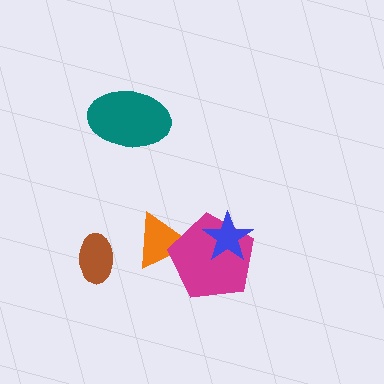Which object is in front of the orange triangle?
The magenta pentagon is in front of the orange triangle.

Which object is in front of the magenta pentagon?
The blue star is in front of the magenta pentagon.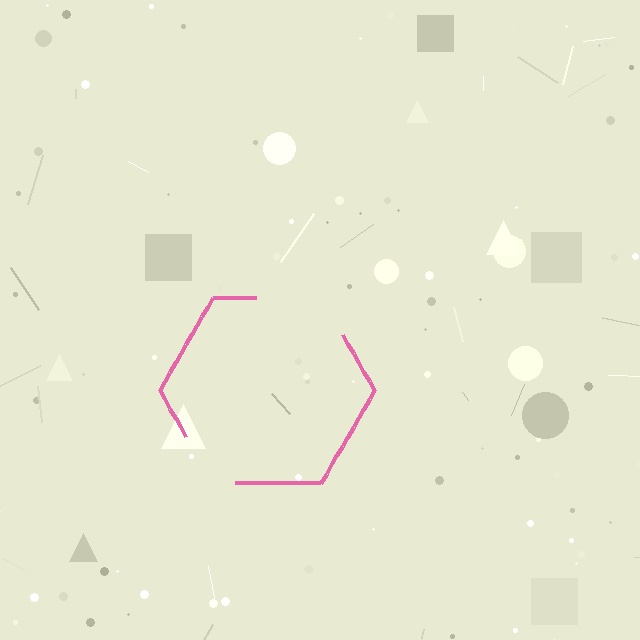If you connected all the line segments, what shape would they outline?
They would outline a hexagon.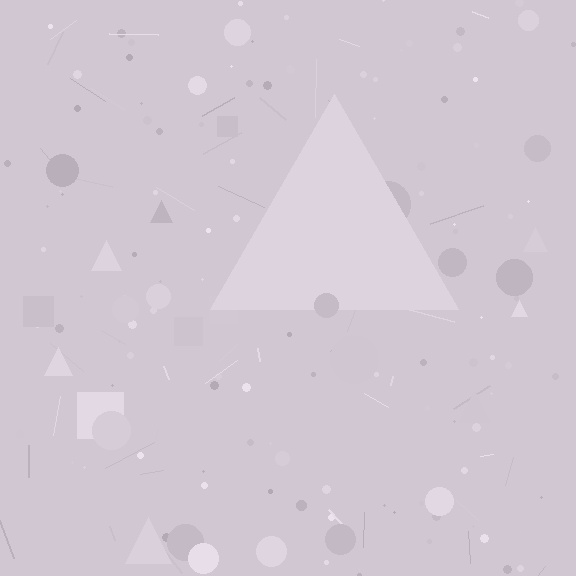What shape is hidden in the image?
A triangle is hidden in the image.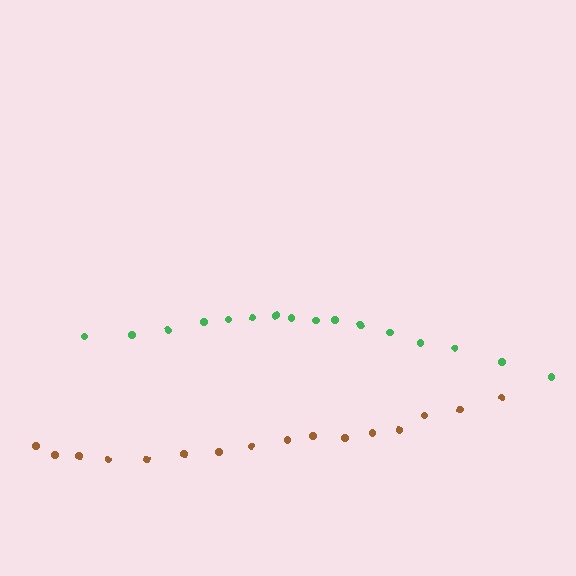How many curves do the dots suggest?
There are 2 distinct paths.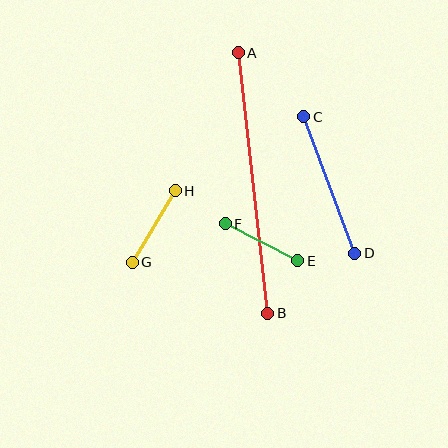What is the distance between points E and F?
The distance is approximately 81 pixels.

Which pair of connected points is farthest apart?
Points A and B are farthest apart.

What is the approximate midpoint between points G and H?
The midpoint is at approximately (154, 227) pixels.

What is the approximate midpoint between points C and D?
The midpoint is at approximately (329, 185) pixels.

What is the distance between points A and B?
The distance is approximately 262 pixels.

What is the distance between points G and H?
The distance is approximately 84 pixels.